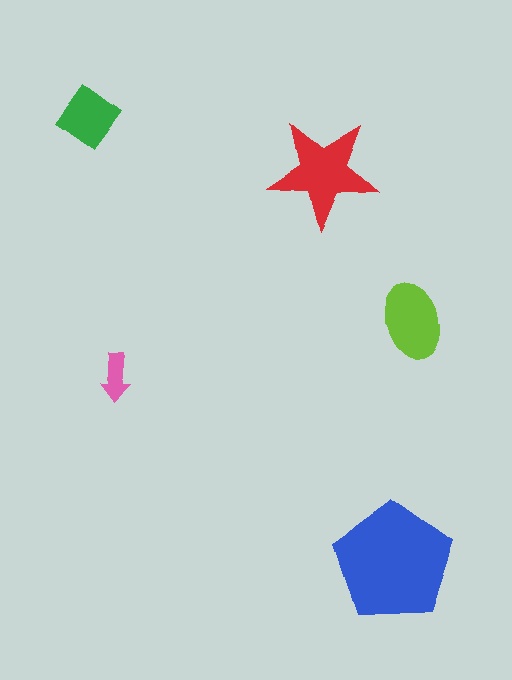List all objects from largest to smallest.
The blue pentagon, the red star, the lime ellipse, the green diamond, the pink arrow.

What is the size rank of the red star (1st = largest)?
2nd.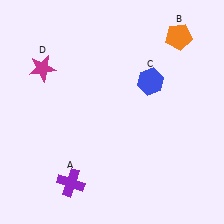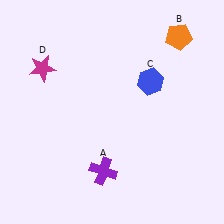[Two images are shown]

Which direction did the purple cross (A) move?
The purple cross (A) moved right.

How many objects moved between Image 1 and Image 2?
1 object moved between the two images.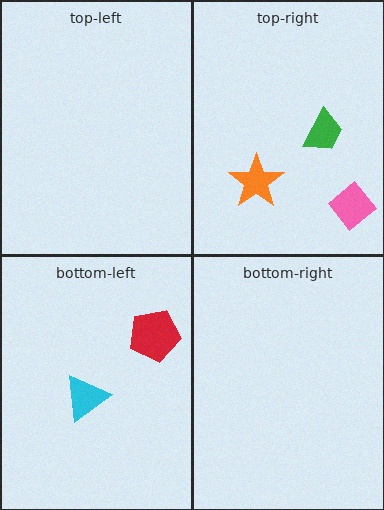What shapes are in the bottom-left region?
The cyan triangle, the red pentagon.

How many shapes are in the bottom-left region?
2.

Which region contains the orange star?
The top-right region.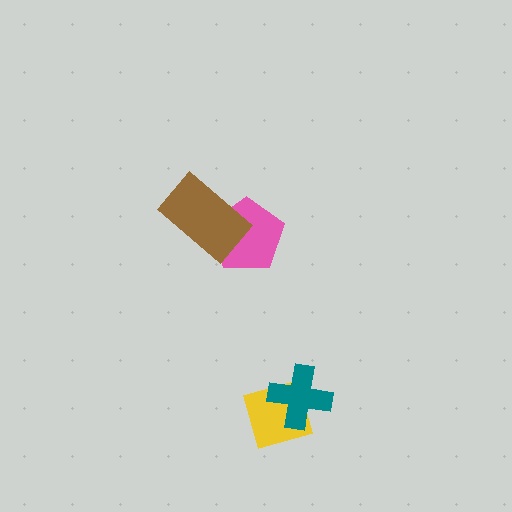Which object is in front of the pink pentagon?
The brown rectangle is in front of the pink pentagon.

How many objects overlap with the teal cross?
1 object overlaps with the teal cross.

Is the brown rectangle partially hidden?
No, no other shape covers it.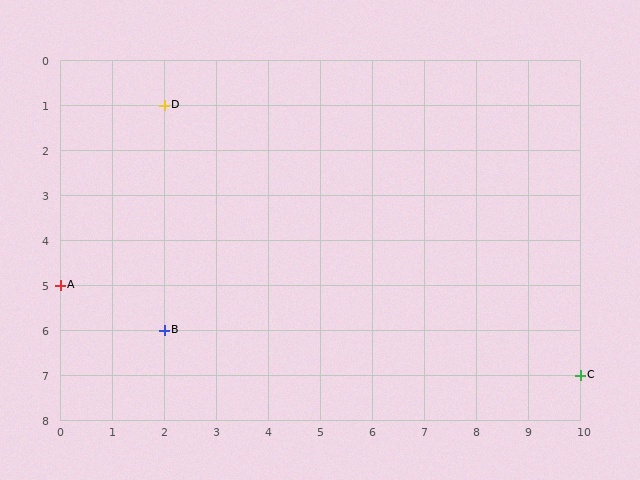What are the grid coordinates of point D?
Point D is at grid coordinates (2, 1).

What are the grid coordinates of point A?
Point A is at grid coordinates (0, 5).